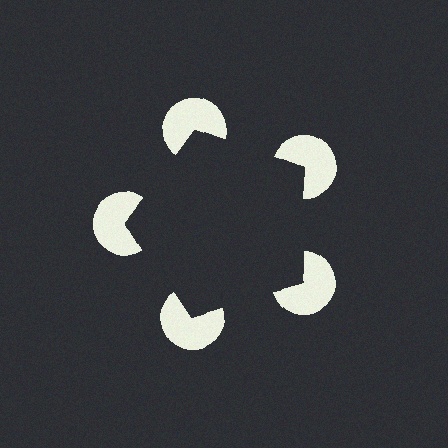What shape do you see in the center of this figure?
An illusory pentagon — its edges are inferred from the aligned wedge cuts in the pac-man discs, not physically drawn.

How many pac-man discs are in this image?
There are 5 — one at each vertex of the illusory pentagon.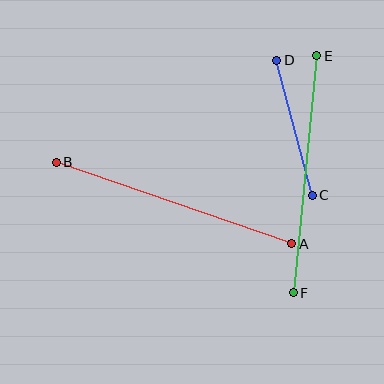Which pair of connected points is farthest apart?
Points A and B are farthest apart.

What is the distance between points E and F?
The distance is approximately 238 pixels.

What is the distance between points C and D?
The distance is approximately 139 pixels.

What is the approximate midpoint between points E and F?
The midpoint is at approximately (305, 174) pixels.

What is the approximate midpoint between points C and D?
The midpoint is at approximately (294, 128) pixels.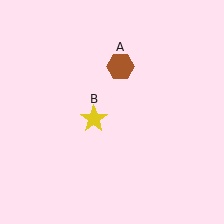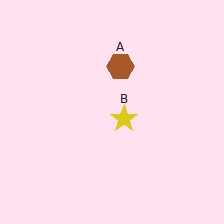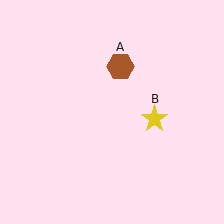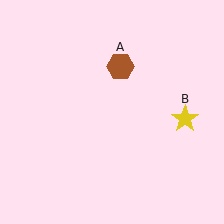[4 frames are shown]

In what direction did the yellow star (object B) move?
The yellow star (object B) moved right.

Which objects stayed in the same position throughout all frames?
Brown hexagon (object A) remained stationary.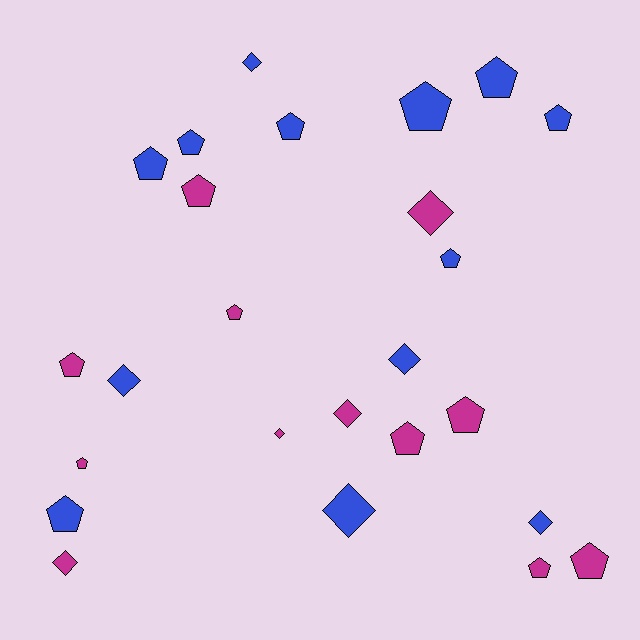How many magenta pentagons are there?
There are 8 magenta pentagons.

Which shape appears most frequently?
Pentagon, with 16 objects.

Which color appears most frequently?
Blue, with 13 objects.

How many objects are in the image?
There are 25 objects.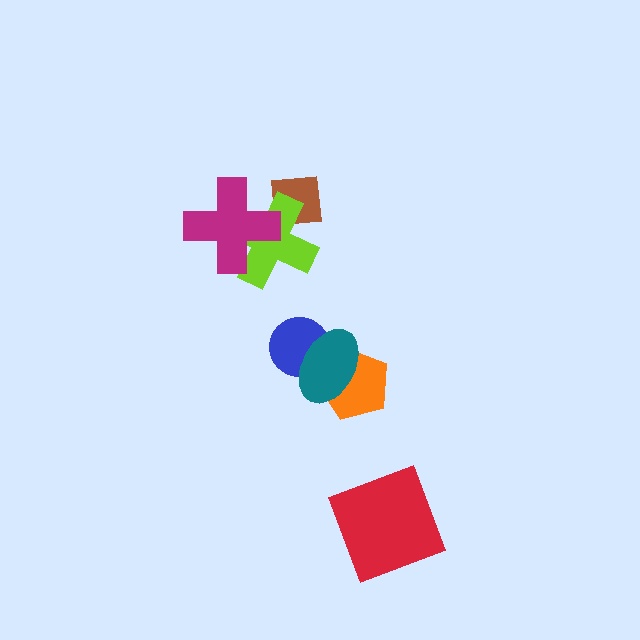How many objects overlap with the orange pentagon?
1 object overlaps with the orange pentagon.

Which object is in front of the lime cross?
The magenta cross is in front of the lime cross.